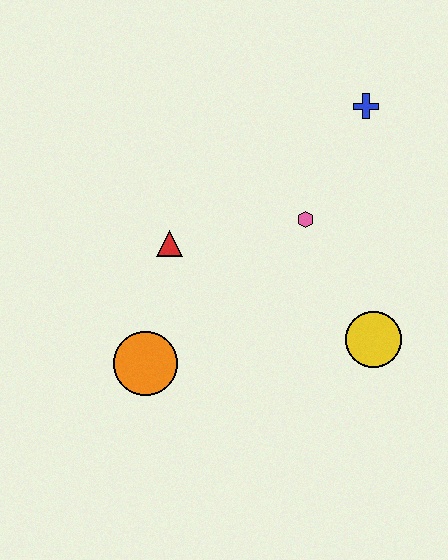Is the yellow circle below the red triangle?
Yes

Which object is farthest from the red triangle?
The blue cross is farthest from the red triangle.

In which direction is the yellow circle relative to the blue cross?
The yellow circle is below the blue cross.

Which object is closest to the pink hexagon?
The blue cross is closest to the pink hexagon.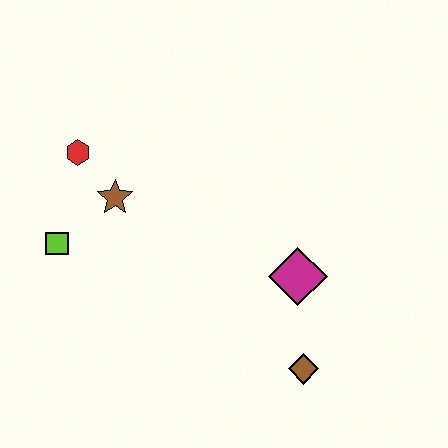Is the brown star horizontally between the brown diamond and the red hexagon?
Yes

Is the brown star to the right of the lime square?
Yes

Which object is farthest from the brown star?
The brown diamond is farthest from the brown star.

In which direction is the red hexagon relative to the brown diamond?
The red hexagon is to the left of the brown diamond.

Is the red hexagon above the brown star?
Yes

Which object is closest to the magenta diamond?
The brown diamond is closest to the magenta diamond.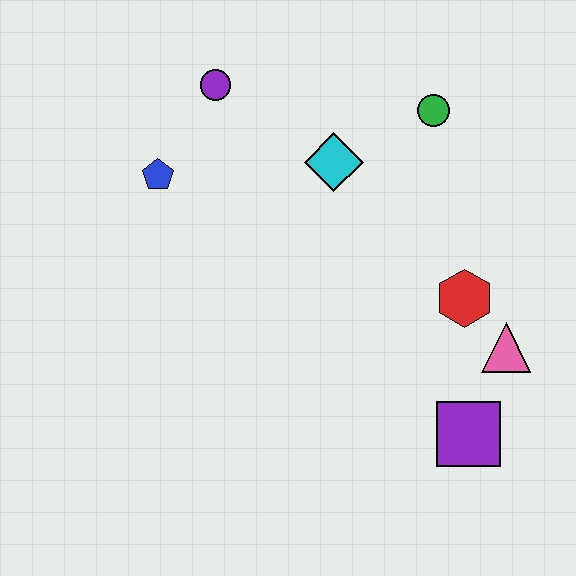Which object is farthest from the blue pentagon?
The purple square is farthest from the blue pentagon.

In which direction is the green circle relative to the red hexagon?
The green circle is above the red hexagon.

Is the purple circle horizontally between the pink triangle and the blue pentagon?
Yes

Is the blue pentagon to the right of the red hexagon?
No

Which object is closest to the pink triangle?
The red hexagon is closest to the pink triangle.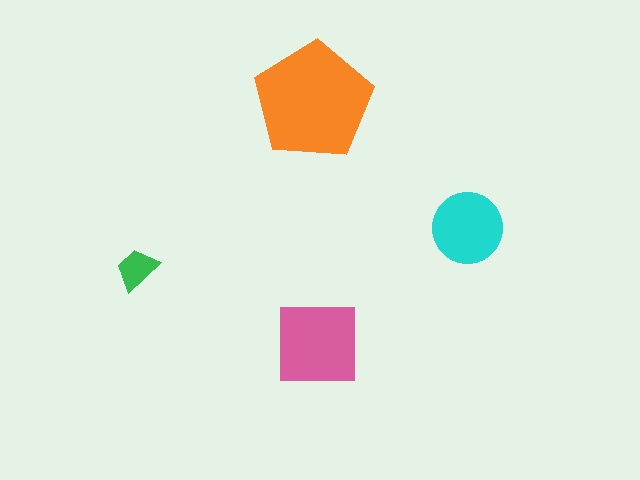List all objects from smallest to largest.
The green trapezoid, the cyan circle, the pink square, the orange pentagon.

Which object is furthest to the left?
The green trapezoid is leftmost.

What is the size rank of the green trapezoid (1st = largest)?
4th.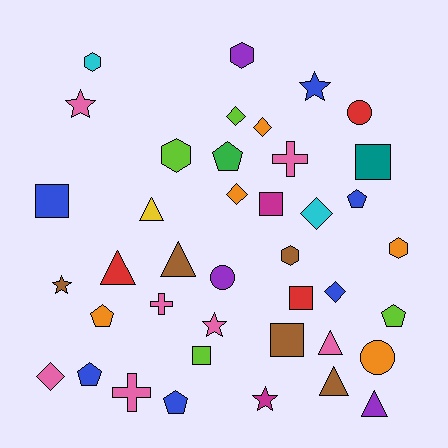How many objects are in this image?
There are 40 objects.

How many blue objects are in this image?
There are 6 blue objects.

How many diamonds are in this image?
There are 6 diamonds.